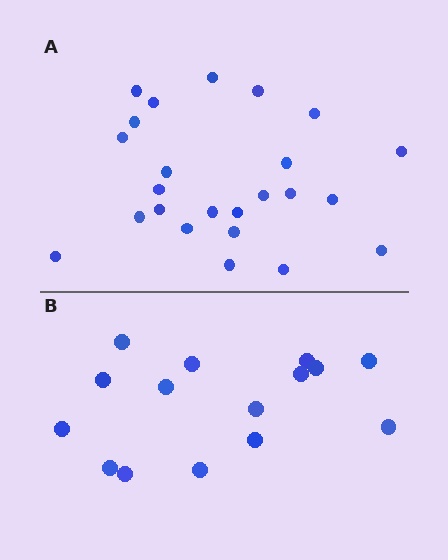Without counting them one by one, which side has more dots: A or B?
Region A (the top region) has more dots.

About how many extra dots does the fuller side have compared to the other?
Region A has roughly 8 or so more dots than region B.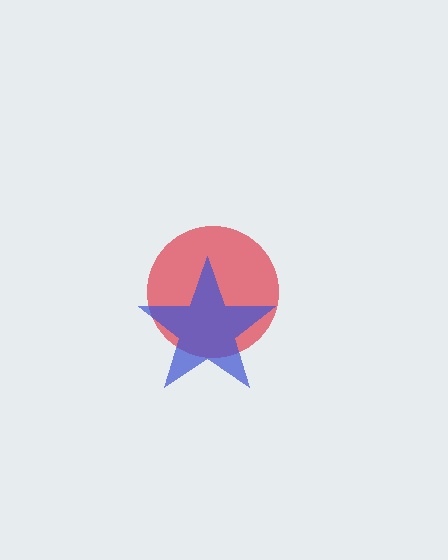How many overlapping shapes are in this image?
There are 2 overlapping shapes in the image.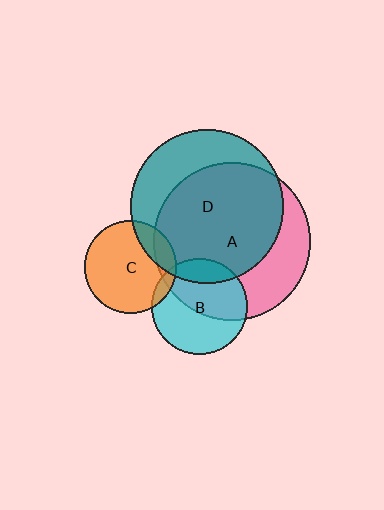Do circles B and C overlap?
Yes.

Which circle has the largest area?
Circle A (pink).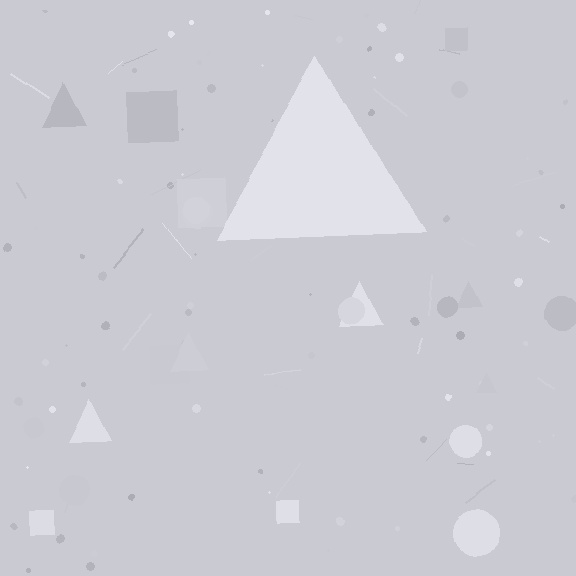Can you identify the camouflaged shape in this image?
The camouflaged shape is a triangle.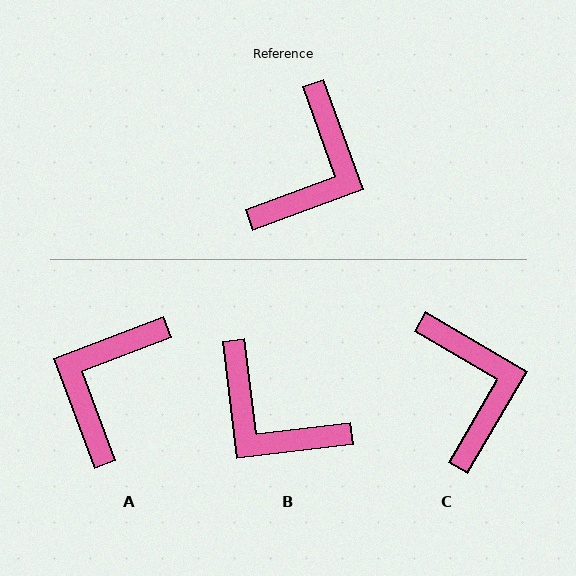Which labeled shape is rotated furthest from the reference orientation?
A, about 179 degrees away.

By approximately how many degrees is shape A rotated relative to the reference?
Approximately 179 degrees clockwise.